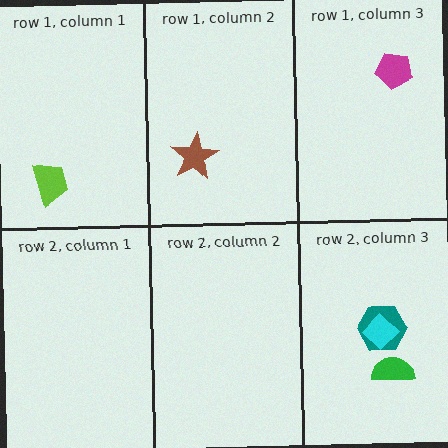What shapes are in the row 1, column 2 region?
The brown star.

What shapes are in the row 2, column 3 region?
The teal hexagon, the green semicircle, the cyan diamond.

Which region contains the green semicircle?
The row 2, column 3 region.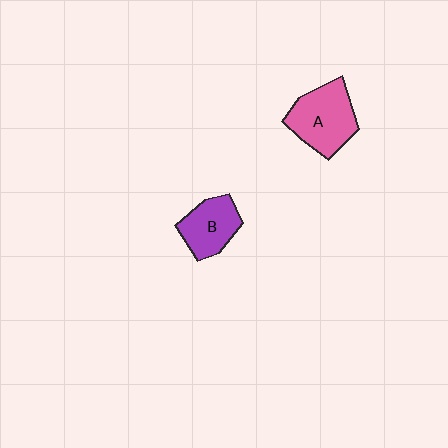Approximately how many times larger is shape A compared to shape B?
Approximately 1.4 times.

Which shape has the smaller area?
Shape B (purple).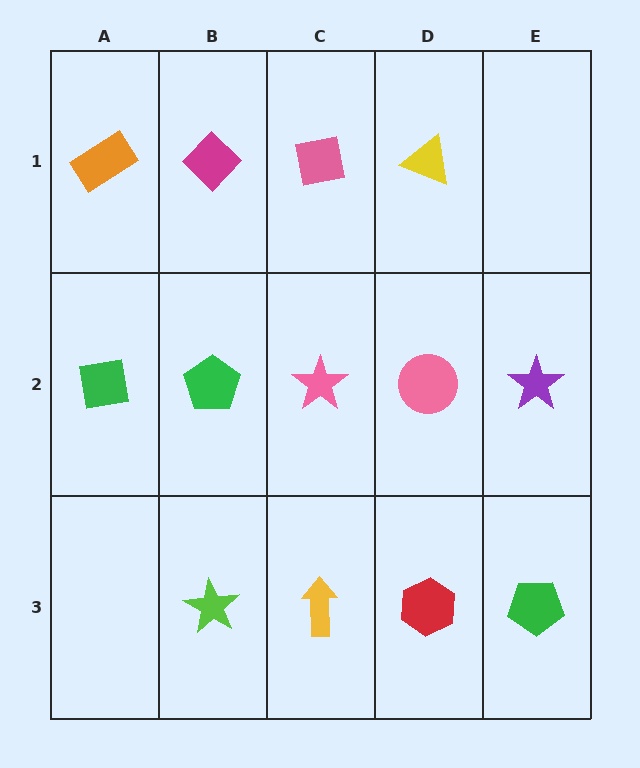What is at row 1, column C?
A pink square.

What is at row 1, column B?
A magenta diamond.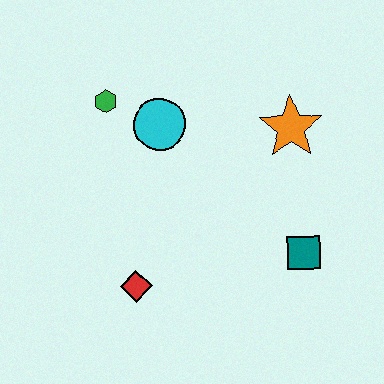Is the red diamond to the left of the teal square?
Yes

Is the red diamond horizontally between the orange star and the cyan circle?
No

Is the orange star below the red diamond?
No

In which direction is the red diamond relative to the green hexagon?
The red diamond is below the green hexagon.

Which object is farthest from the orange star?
The red diamond is farthest from the orange star.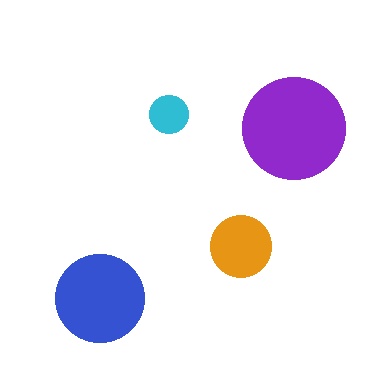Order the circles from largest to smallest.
the purple one, the blue one, the orange one, the cyan one.